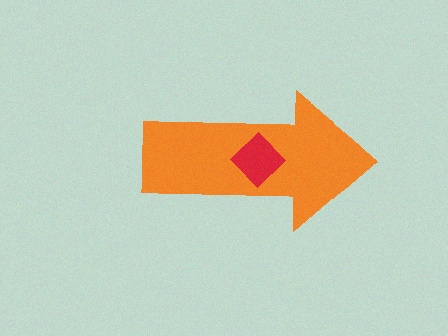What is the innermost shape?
The red diamond.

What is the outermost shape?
The orange arrow.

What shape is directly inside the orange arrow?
The red diamond.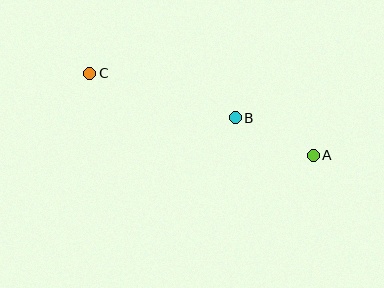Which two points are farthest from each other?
Points A and C are farthest from each other.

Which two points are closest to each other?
Points A and B are closest to each other.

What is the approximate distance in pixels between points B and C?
The distance between B and C is approximately 152 pixels.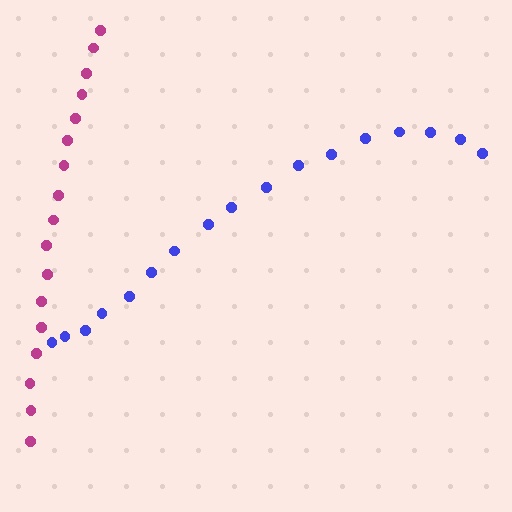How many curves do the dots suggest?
There are 2 distinct paths.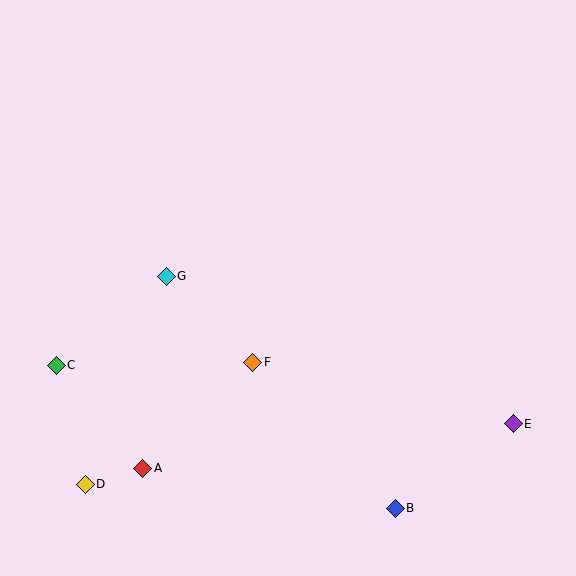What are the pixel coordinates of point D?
Point D is at (85, 484).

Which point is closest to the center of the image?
Point F at (253, 362) is closest to the center.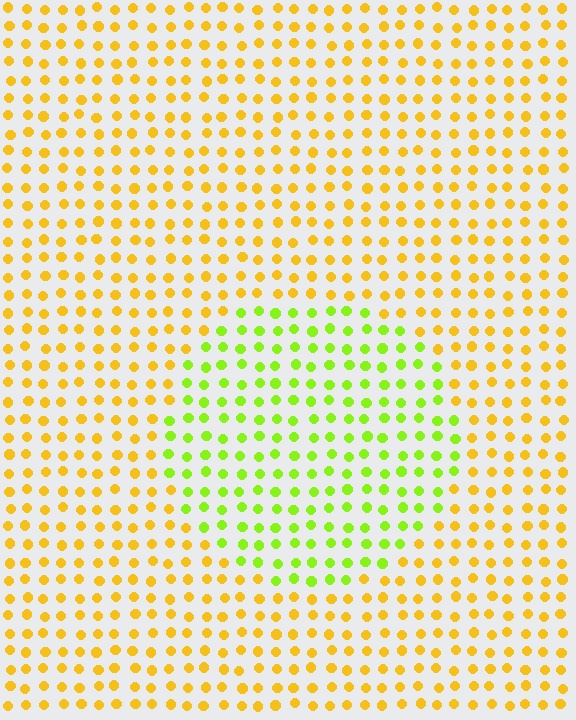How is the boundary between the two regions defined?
The boundary is defined purely by a slight shift in hue (about 44 degrees). Spacing, size, and orientation are identical on both sides.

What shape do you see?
I see a circle.